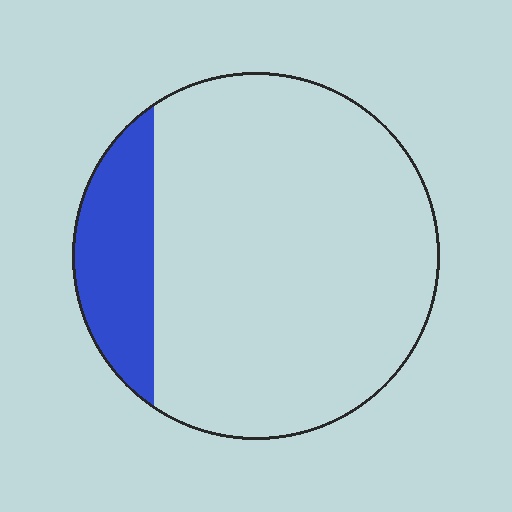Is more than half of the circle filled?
No.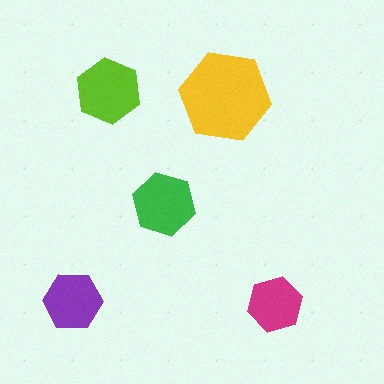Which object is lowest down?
The magenta hexagon is bottommost.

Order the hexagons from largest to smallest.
the yellow one, the lime one, the green one, the purple one, the magenta one.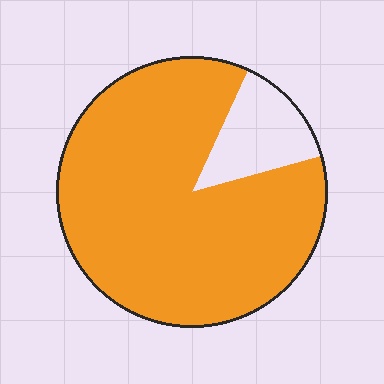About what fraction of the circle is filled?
About seven eighths (7/8).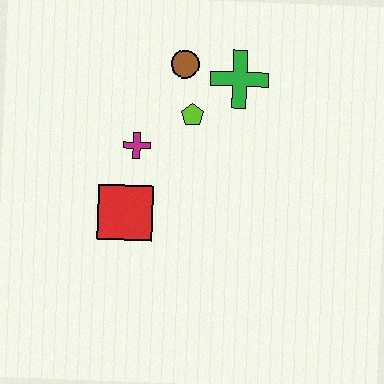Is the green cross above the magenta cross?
Yes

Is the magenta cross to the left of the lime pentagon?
Yes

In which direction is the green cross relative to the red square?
The green cross is above the red square.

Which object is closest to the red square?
The magenta cross is closest to the red square.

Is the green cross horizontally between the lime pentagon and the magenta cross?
No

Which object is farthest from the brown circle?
The red square is farthest from the brown circle.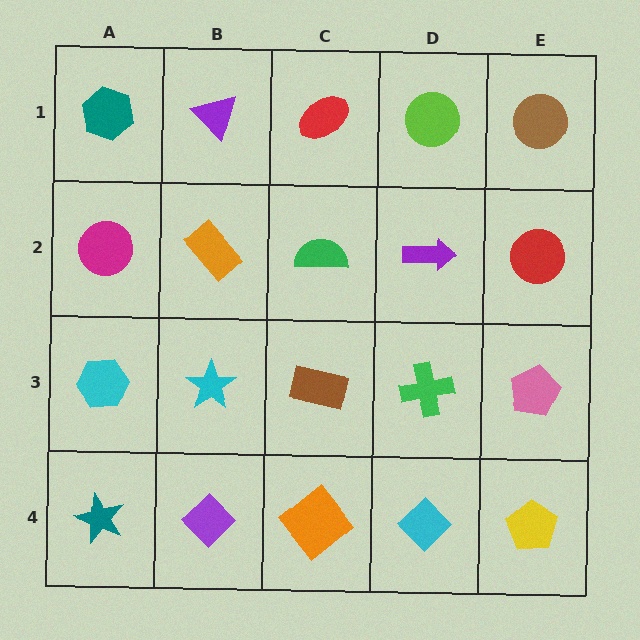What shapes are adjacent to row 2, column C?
A red ellipse (row 1, column C), a brown rectangle (row 3, column C), an orange rectangle (row 2, column B), a purple arrow (row 2, column D).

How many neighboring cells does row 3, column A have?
3.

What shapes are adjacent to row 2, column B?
A purple triangle (row 1, column B), a cyan star (row 3, column B), a magenta circle (row 2, column A), a green semicircle (row 2, column C).